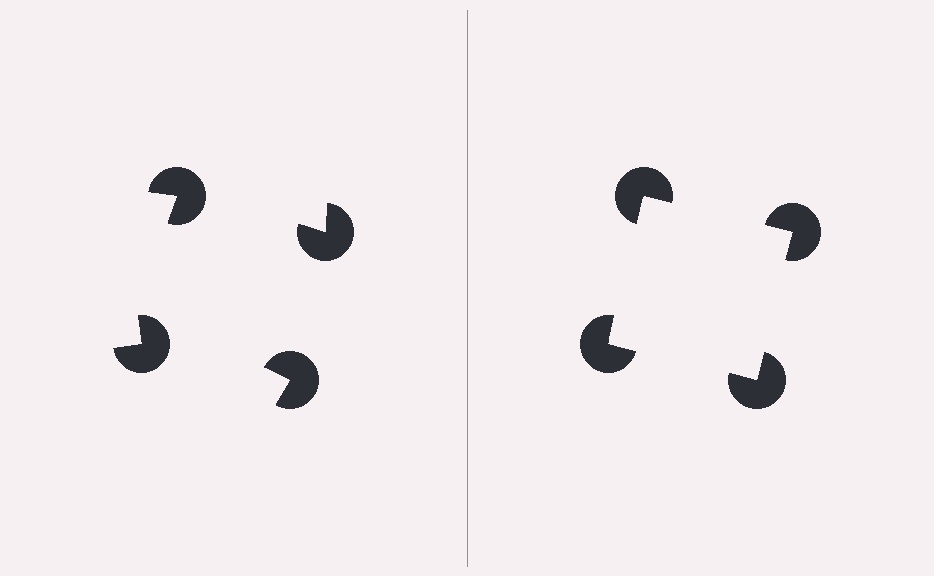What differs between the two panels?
The pac-man discs are positioned identically on both sides; only the wedge orientations differ. On the right they align to a square; on the left they are misaligned.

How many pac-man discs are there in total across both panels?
8 — 4 on each side.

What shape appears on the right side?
An illusory square.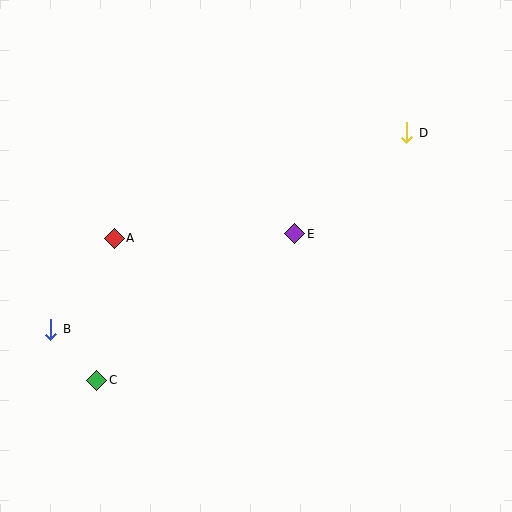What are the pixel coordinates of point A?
Point A is at (114, 238).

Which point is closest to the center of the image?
Point E at (295, 234) is closest to the center.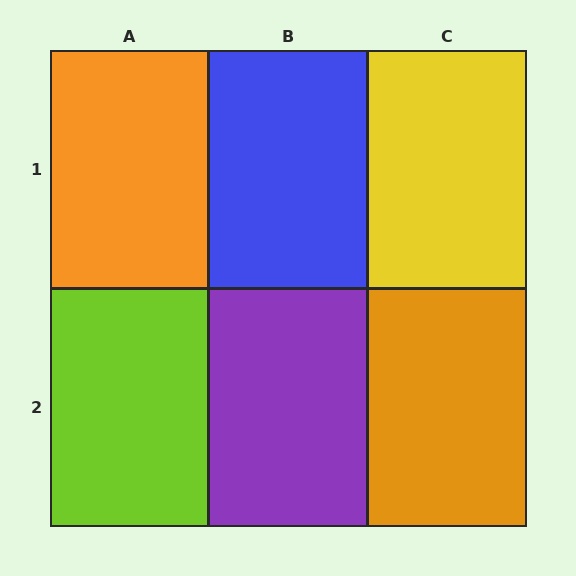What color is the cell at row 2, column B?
Purple.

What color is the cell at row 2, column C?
Orange.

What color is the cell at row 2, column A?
Lime.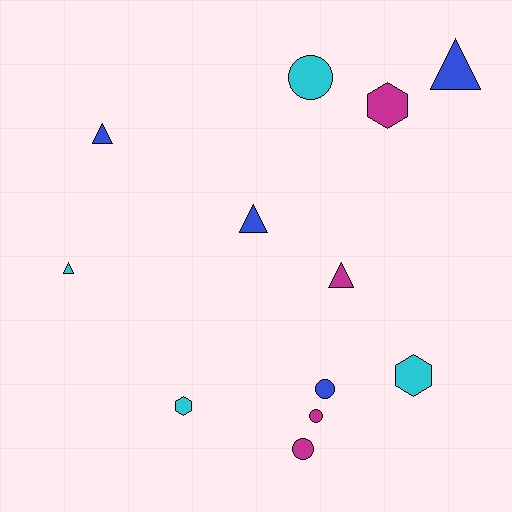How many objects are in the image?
There are 12 objects.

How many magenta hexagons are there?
There is 1 magenta hexagon.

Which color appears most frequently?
Cyan, with 4 objects.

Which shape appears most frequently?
Triangle, with 5 objects.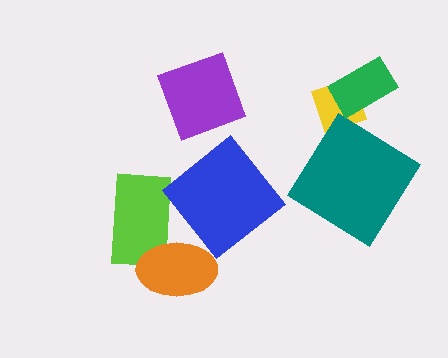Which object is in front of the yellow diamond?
The green rectangle is in front of the yellow diamond.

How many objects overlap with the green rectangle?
1 object overlaps with the green rectangle.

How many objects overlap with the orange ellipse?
1 object overlaps with the orange ellipse.